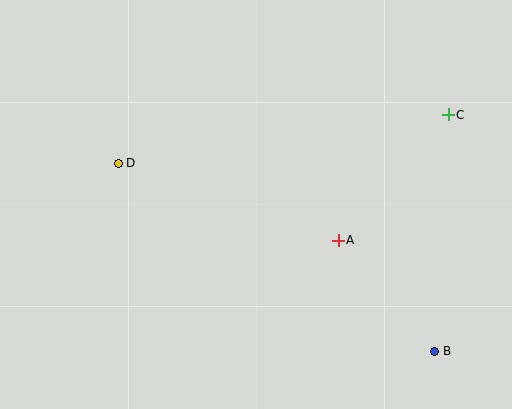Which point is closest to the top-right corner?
Point C is closest to the top-right corner.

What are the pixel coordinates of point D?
Point D is at (118, 163).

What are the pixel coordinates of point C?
Point C is at (448, 115).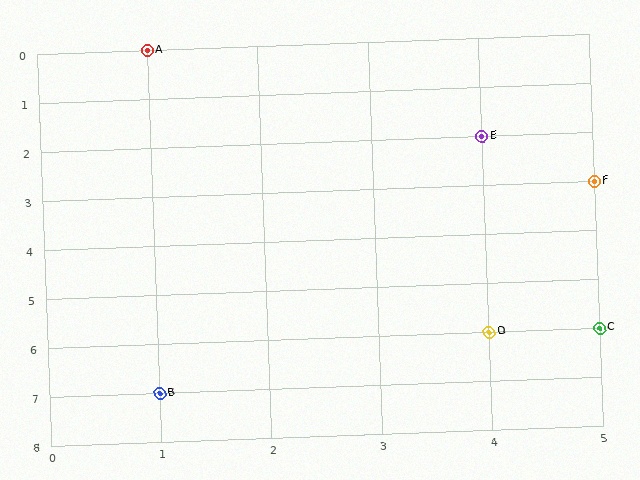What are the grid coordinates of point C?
Point C is at grid coordinates (5, 6).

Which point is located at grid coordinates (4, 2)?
Point E is at (4, 2).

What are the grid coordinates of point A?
Point A is at grid coordinates (1, 0).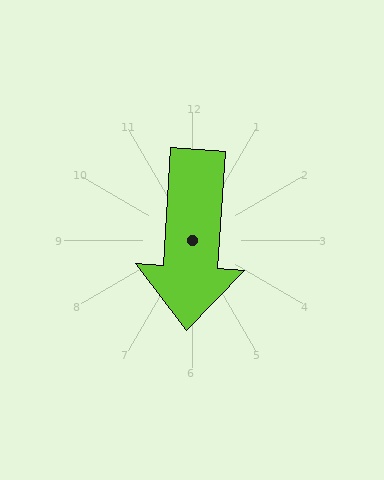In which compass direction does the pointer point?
South.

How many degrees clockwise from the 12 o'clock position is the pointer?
Approximately 184 degrees.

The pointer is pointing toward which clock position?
Roughly 6 o'clock.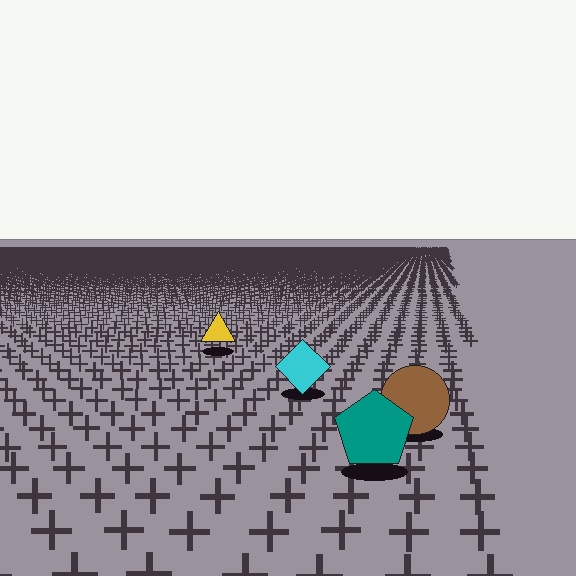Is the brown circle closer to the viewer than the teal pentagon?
No. The teal pentagon is closer — you can tell from the texture gradient: the ground texture is coarser near it.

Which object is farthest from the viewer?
The yellow triangle is farthest from the viewer. It appears smaller and the ground texture around it is denser.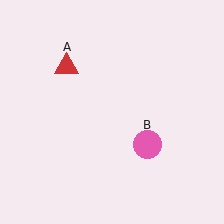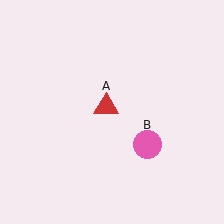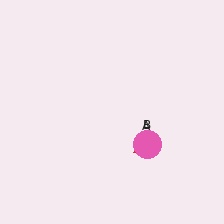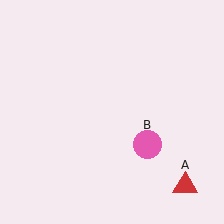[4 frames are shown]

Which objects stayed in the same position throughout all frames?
Pink circle (object B) remained stationary.